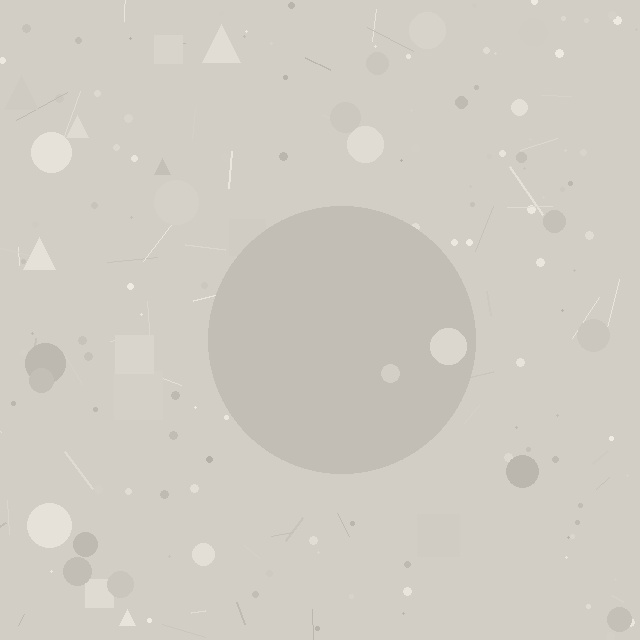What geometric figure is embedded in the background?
A circle is embedded in the background.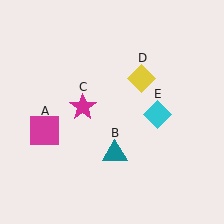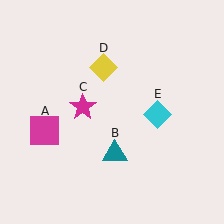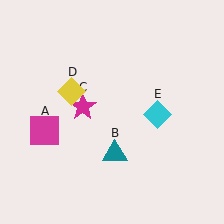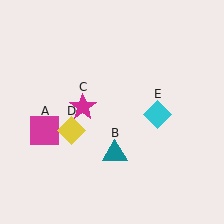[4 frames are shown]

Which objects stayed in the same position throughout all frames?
Magenta square (object A) and teal triangle (object B) and magenta star (object C) and cyan diamond (object E) remained stationary.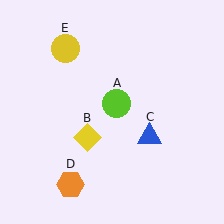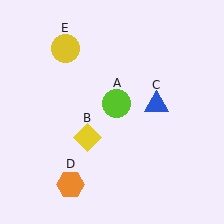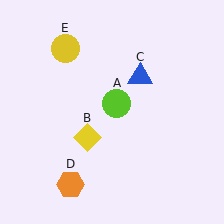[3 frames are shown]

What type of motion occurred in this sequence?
The blue triangle (object C) rotated counterclockwise around the center of the scene.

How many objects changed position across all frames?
1 object changed position: blue triangle (object C).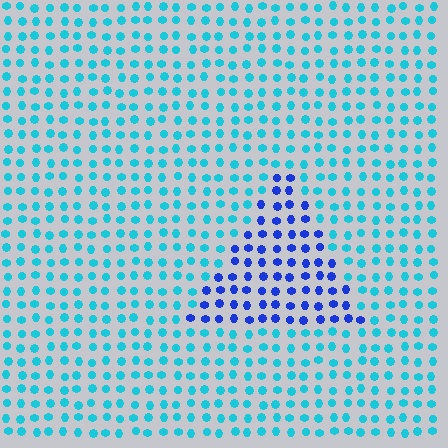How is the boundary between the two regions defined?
The boundary is defined purely by a slight shift in hue (about 46 degrees). Spacing, size, and orientation are identical on both sides.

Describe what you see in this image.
The image is filled with small cyan elements in a uniform arrangement. A triangle-shaped region is visible where the elements are tinted to a slightly different hue, forming a subtle color boundary.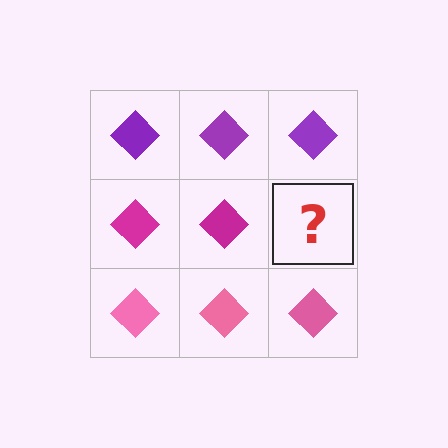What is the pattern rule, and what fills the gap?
The rule is that each row has a consistent color. The gap should be filled with a magenta diamond.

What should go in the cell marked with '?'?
The missing cell should contain a magenta diamond.